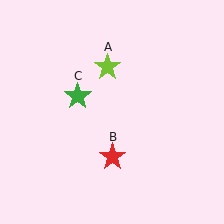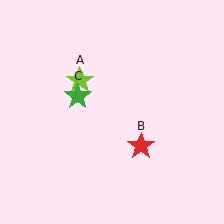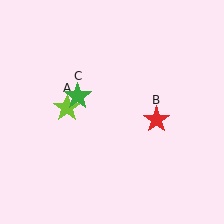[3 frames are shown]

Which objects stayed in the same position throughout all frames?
Green star (object C) remained stationary.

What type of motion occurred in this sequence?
The lime star (object A), red star (object B) rotated counterclockwise around the center of the scene.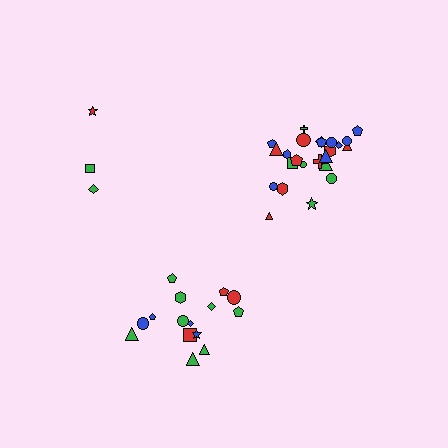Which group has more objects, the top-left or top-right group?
The top-right group.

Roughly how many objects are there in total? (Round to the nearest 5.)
Roughly 45 objects in total.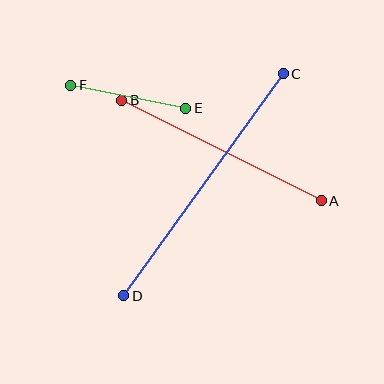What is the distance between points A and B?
The distance is approximately 223 pixels.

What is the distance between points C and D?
The distance is approximately 273 pixels.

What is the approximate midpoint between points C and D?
The midpoint is at approximately (203, 185) pixels.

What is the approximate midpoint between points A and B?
The midpoint is at approximately (221, 150) pixels.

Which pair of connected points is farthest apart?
Points C and D are farthest apart.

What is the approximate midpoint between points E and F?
The midpoint is at approximately (128, 97) pixels.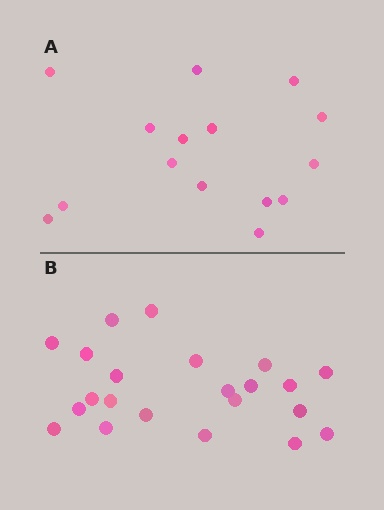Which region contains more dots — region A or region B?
Region B (the bottom region) has more dots.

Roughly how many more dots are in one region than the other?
Region B has roughly 8 or so more dots than region A.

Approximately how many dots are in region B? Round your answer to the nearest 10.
About 20 dots. (The exact count is 22, which rounds to 20.)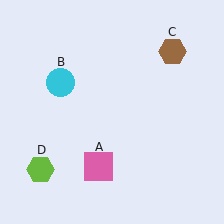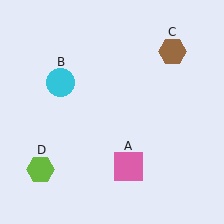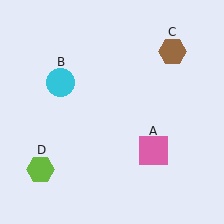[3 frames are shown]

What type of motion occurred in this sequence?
The pink square (object A) rotated counterclockwise around the center of the scene.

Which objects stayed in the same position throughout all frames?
Cyan circle (object B) and brown hexagon (object C) and lime hexagon (object D) remained stationary.